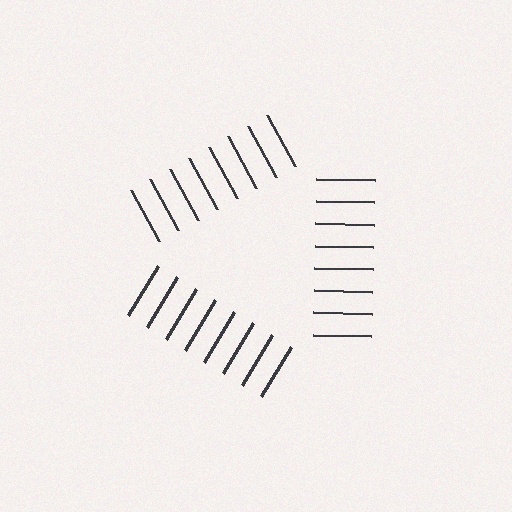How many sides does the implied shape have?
3 sides — the line-ends trace a triangle.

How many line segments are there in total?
24 — 8 along each of the 3 edges.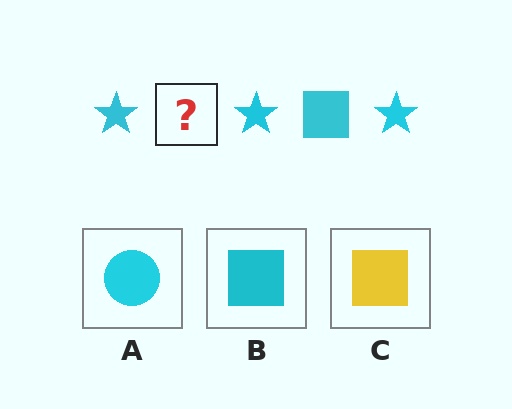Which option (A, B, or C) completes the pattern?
B.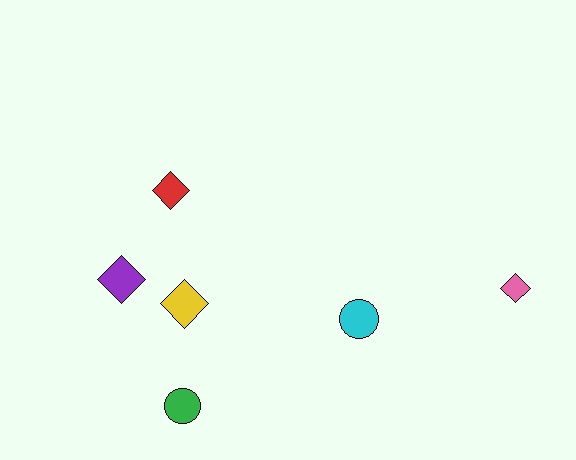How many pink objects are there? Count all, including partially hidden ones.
There is 1 pink object.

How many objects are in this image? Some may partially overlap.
There are 6 objects.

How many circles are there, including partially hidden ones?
There are 2 circles.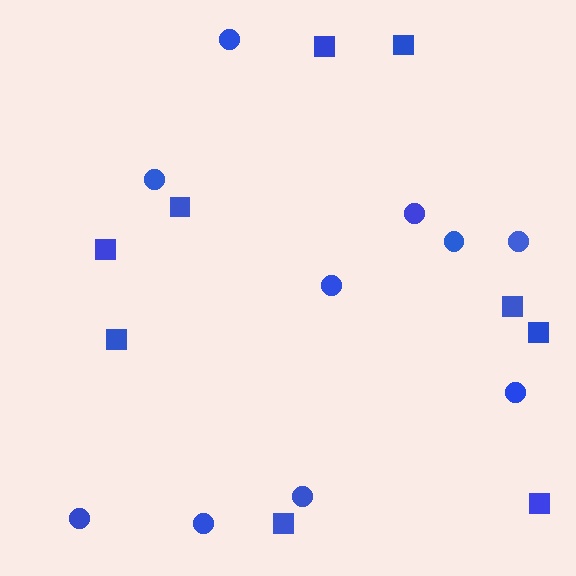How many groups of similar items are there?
There are 2 groups: one group of circles (10) and one group of squares (9).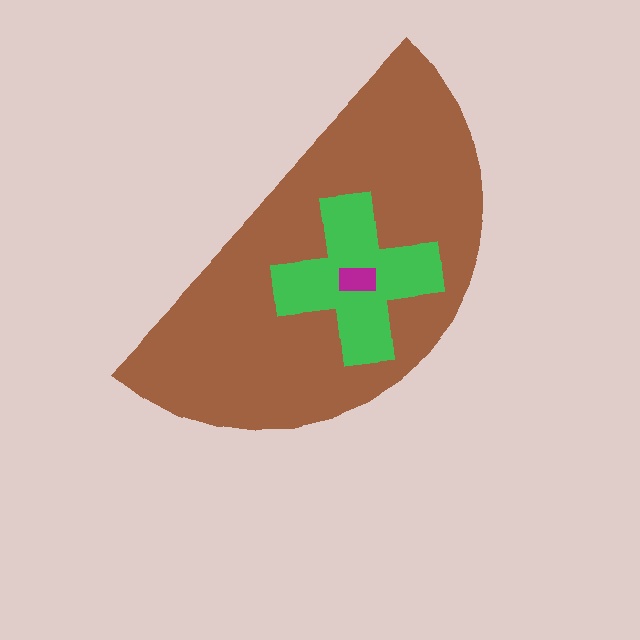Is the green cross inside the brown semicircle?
Yes.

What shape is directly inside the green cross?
The magenta rectangle.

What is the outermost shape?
The brown semicircle.